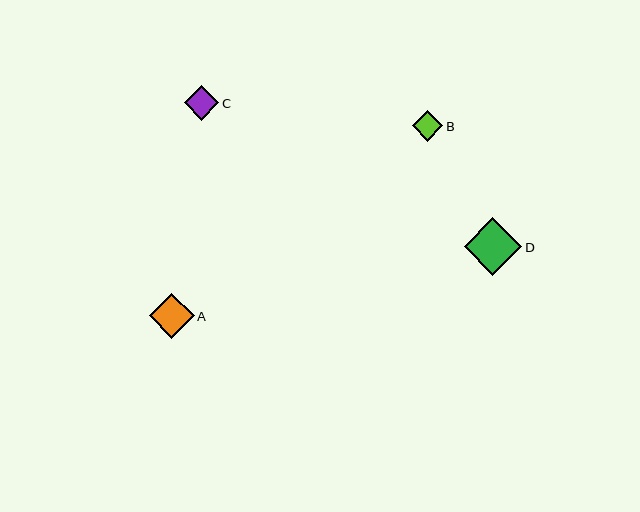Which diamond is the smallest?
Diamond B is the smallest with a size of approximately 30 pixels.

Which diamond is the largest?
Diamond D is the largest with a size of approximately 58 pixels.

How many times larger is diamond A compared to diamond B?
Diamond A is approximately 1.5 times the size of diamond B.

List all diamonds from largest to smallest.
From largest to smallest: D, A, C, B.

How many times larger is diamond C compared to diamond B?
Diamond C is approximately 1.1 times the size of diamond B.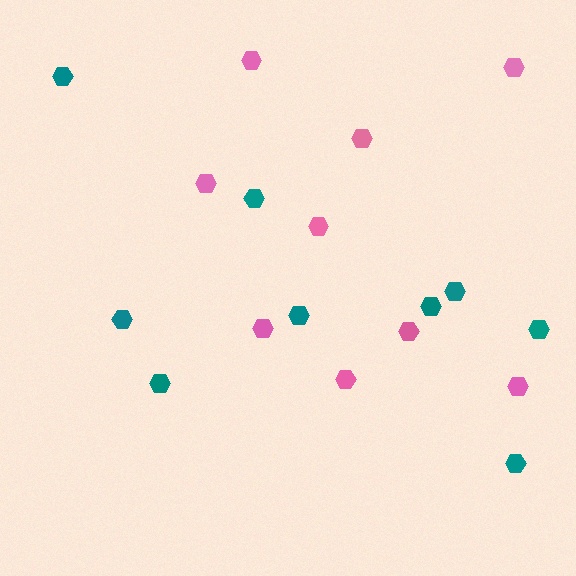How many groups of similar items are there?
There are 2 groups: one group of teal hexagons (9) and one group of pink hexagons (9).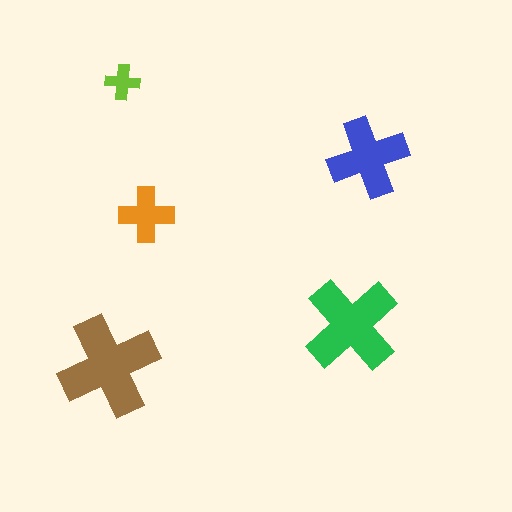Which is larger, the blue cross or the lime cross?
The blue one.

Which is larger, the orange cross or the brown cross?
The brown one.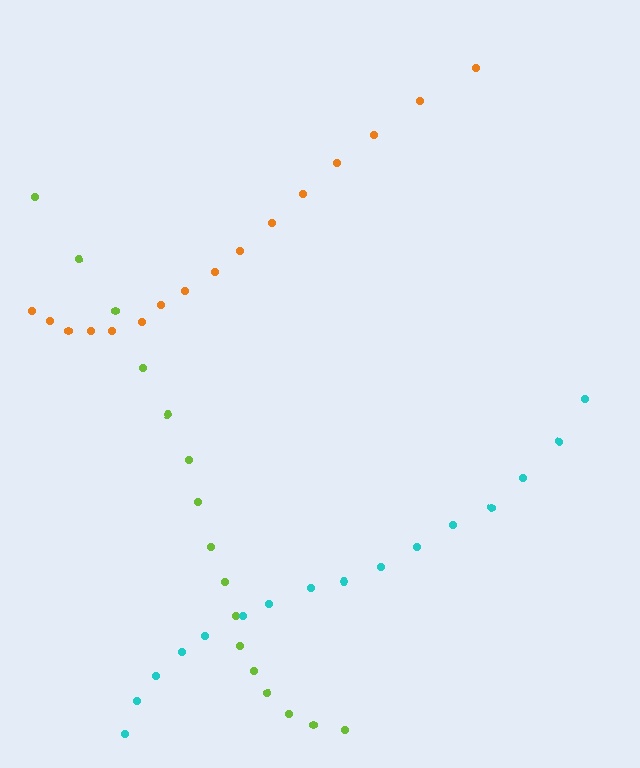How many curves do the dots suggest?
There are 3 distinct paths.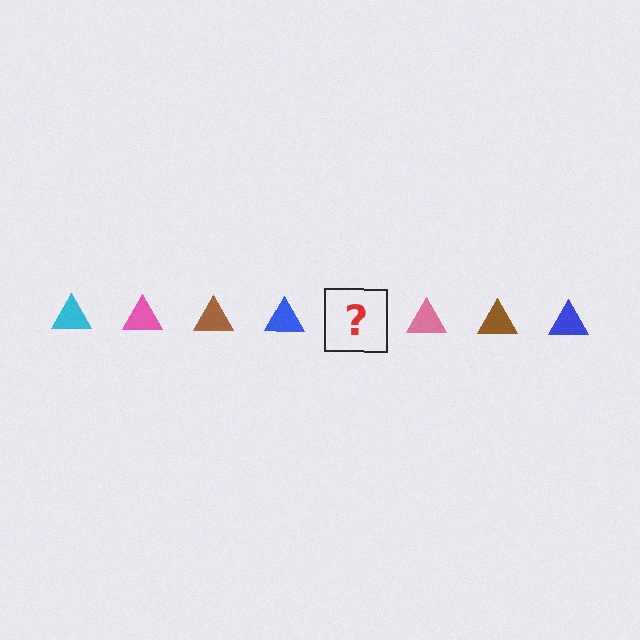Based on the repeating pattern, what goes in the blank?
The blank should be a cyan triangle.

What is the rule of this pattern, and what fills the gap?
The rule is that the pattern cycles through cyan, pink, brown, blue triangles. The gap should be filled with a cyan triangle.